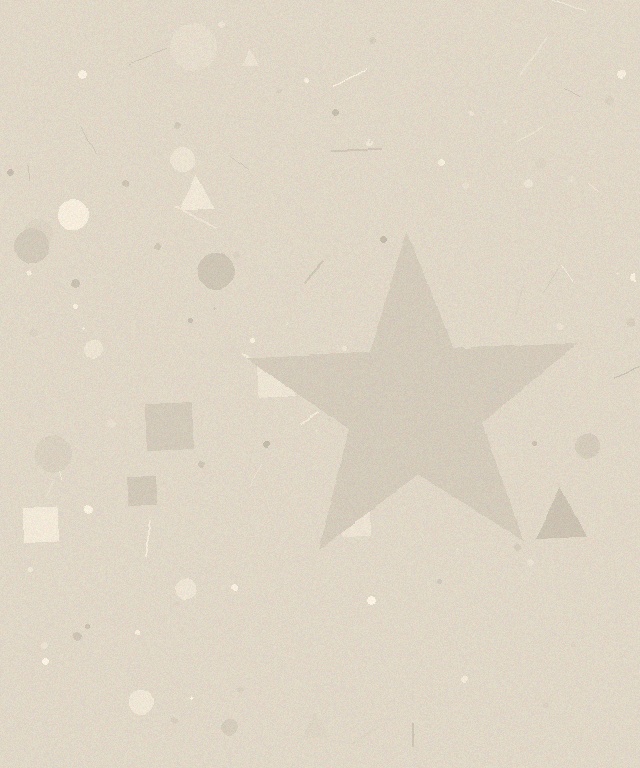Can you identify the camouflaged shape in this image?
The camouflaged shape is a star.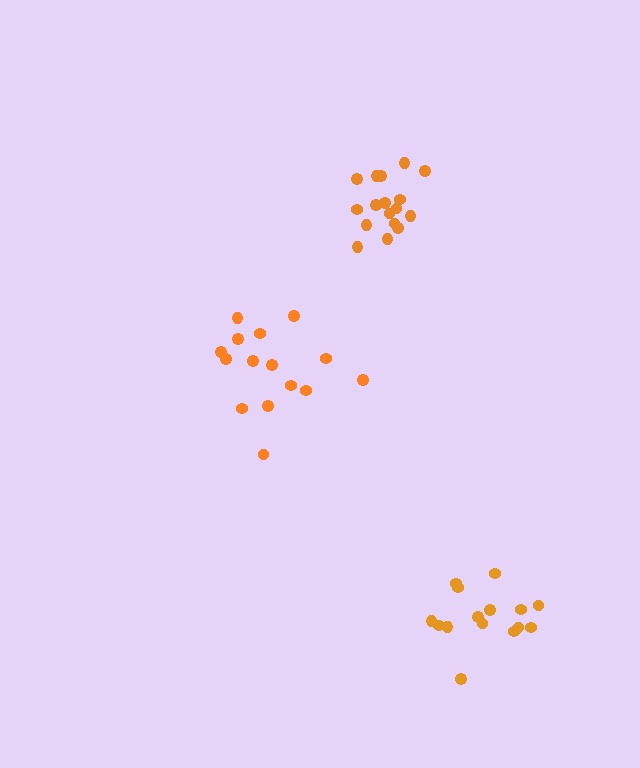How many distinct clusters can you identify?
There are 3 distinct clusters.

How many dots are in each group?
Group 1: 17 dots, Group 2: 15 dots, Group 3: 15 dots (47 total).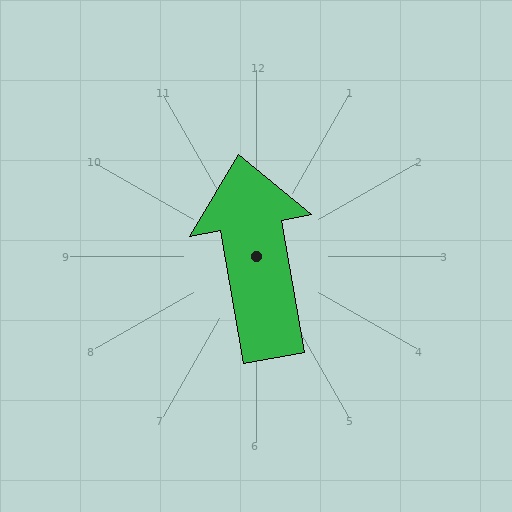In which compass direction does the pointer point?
North.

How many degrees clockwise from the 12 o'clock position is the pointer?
Approximately 350 degrees.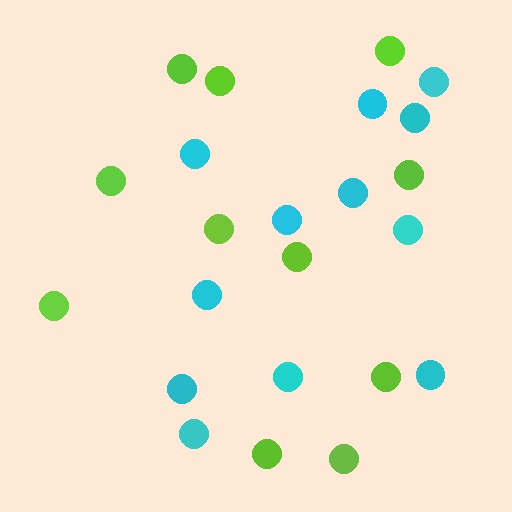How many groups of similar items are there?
There are 2 groups: one group of lime circles (11) and one group of cyan circles (12).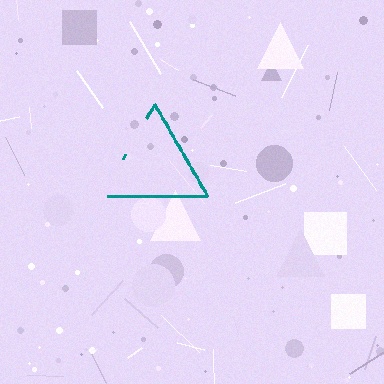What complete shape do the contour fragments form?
The contour fragments form a triangle.